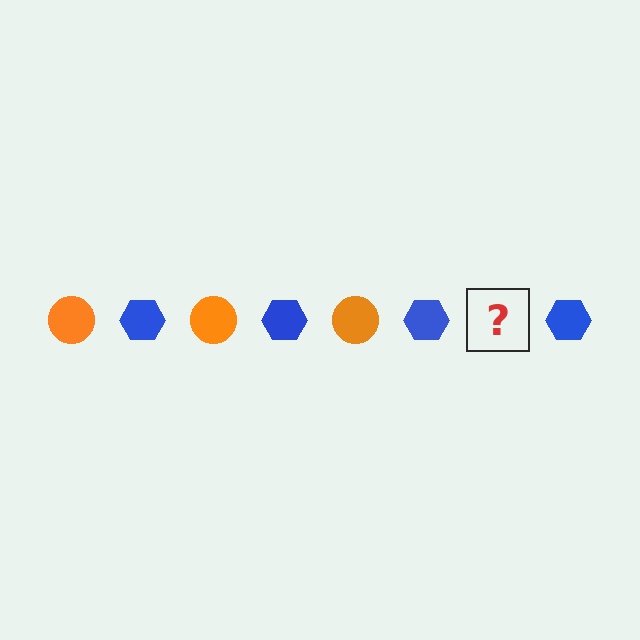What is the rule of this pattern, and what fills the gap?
The rule is that the pattern alternates between orange circle and blue hexagon. The gap should be filled with an orange circle.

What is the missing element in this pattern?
The missing element is an orange circle.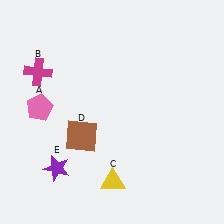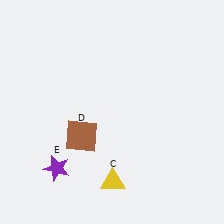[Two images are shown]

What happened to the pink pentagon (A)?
The pink pentagon (A) was removed in Image 2. It was in the top-left area of Image 1.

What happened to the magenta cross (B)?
The magenta cross (B) was removed in Image 2. It was in the top-left area of Image 1.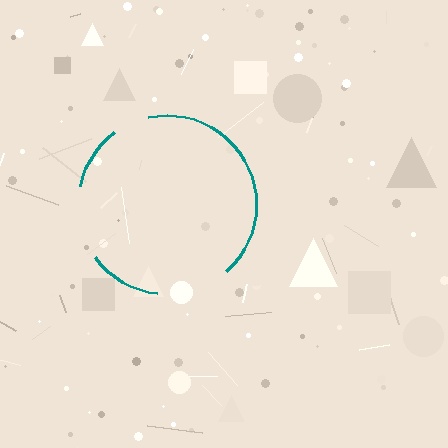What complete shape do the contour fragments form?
The contour fragments form a circle.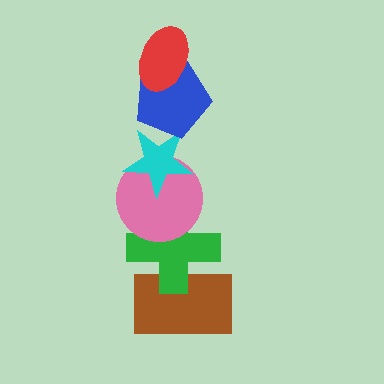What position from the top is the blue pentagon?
The blue pentagon is 2nd from the top.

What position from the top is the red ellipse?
The red ellipse is 1st from the top.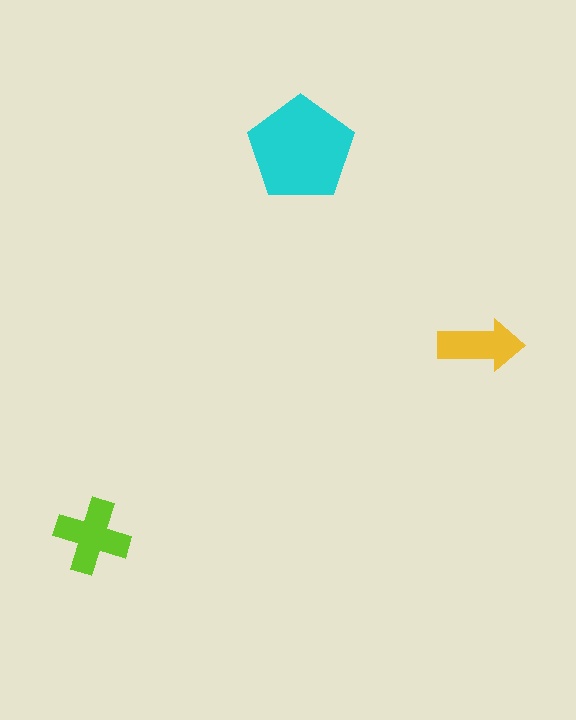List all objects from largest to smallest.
The cyan pentagon, the lime cross, the yellow arrow.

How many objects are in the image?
There are 3 objects in the image.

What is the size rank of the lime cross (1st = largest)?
2nd.